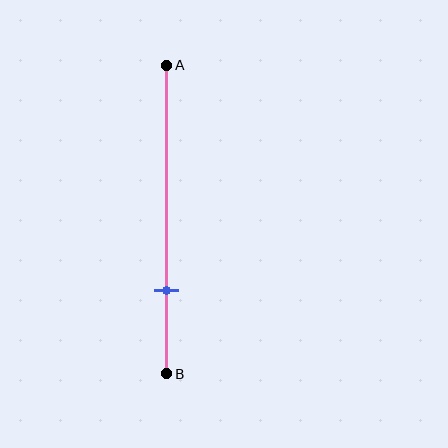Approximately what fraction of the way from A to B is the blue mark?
The blue mark is approximately 75% of the way from A to B.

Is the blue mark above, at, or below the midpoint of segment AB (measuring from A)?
The blue mark is below the midpoint of segment AB.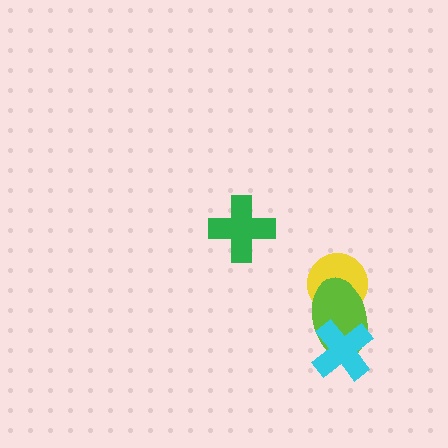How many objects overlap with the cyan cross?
1 object overlaps with the cyan cross.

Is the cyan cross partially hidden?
No, no other shape covers it.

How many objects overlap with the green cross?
0 objects overlap with the green cross.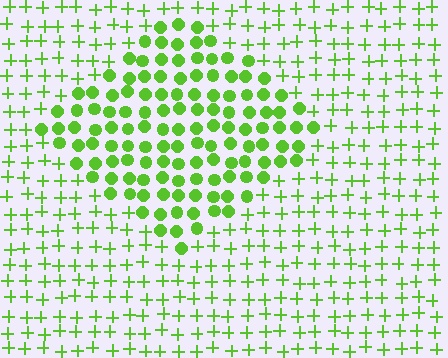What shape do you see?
I see a diamond.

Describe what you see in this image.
The image is filled with small lime elements arranged in a uniform grid. A diamond-shaped region contains circles, while the surrounding area contains plus signs. The boundary is defined purely by the change in element shape.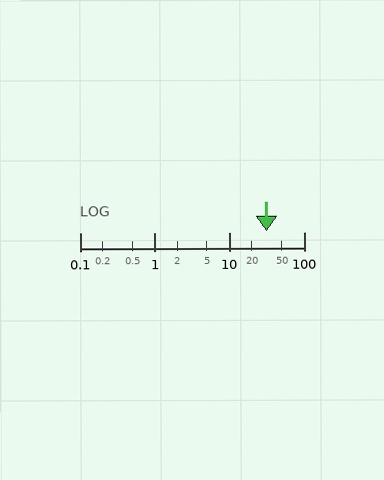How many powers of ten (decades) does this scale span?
The scale spans 3 decades, from 0.1 to 100.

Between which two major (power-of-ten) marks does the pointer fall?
The pointer is between 10 and 100.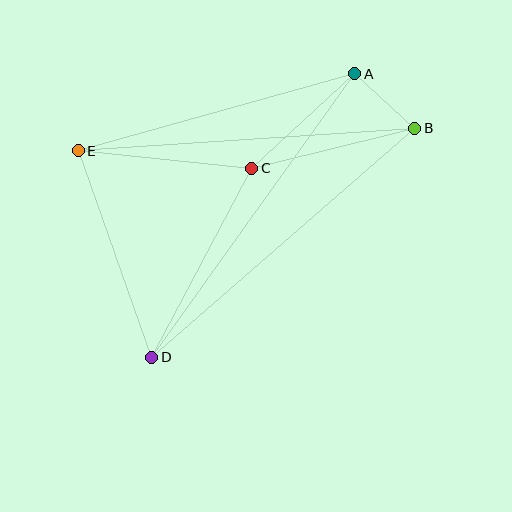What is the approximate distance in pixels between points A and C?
The distance between A and C is approximately 139 pixels.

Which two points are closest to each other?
Points A and B are closest to each other.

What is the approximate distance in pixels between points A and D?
The distance between A and D is approximately 348 pixels.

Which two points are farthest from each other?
Points B and D are farthest from each other.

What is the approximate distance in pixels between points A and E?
The distance between A and E is approximately 287 pixels.